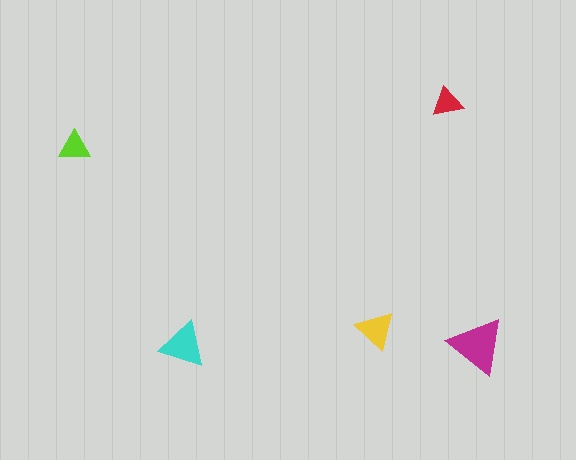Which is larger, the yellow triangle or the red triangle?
The yellow one.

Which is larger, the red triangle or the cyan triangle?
The cyan one.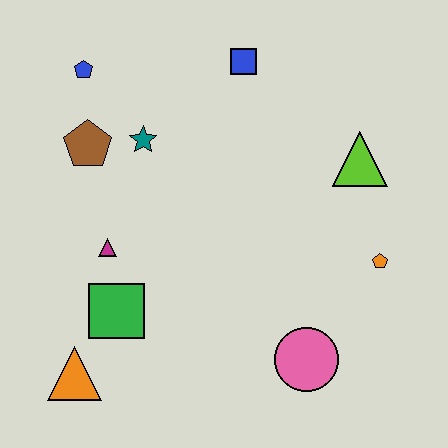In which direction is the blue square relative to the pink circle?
The blue square is above the pink circle.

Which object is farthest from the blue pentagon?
The pink circle is farthest from the blue pentagon.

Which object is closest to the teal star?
The brown pentagon is closest to the teal star.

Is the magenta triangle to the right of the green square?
No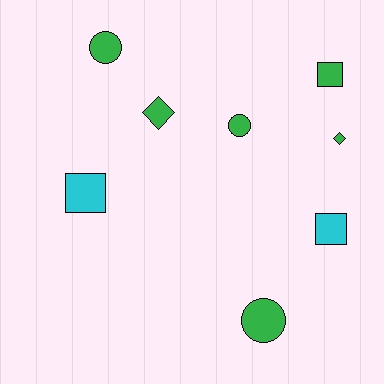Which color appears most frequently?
Green, with 6 objects.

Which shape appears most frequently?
Circle, with 3 objects.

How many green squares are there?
There is 1 green square.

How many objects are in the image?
There are 8 objects.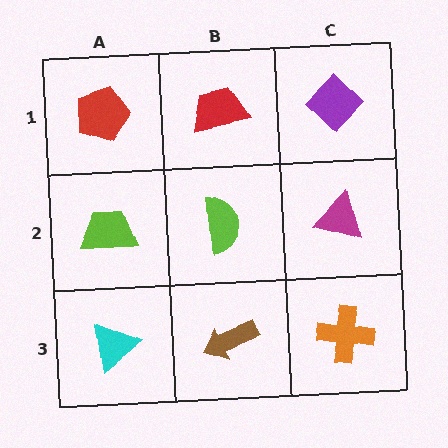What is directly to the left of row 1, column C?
A red trapezoid.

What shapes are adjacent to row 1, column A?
A lime trapezoid (row 2, column A), a red trapezoid (row 1, column B).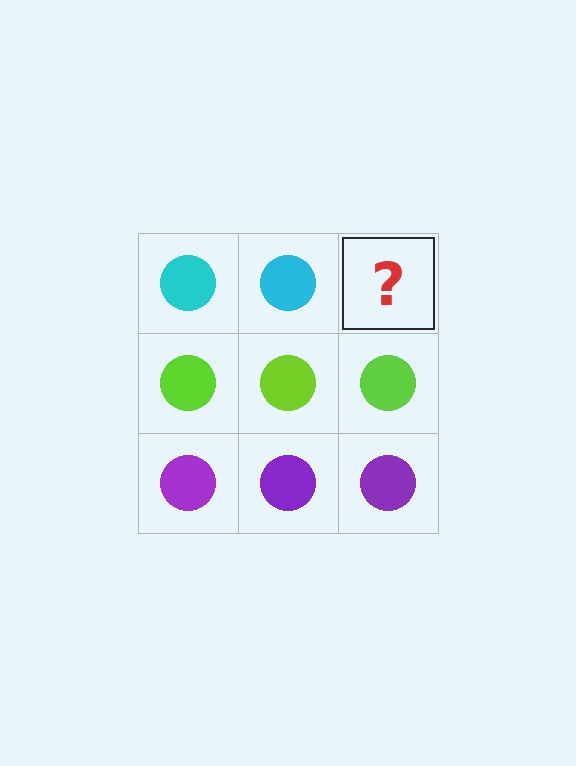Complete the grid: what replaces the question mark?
The question mark should be replaced with a cyan circle.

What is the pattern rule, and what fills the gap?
The rule is that each row has a consistent color. The gap should be filled with a cyan circle.